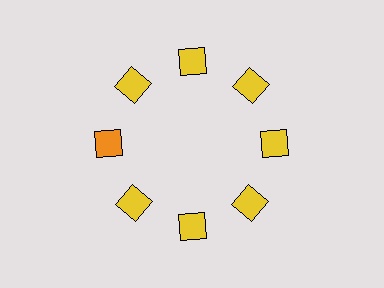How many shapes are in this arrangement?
There are 8 shapes arranged in a ring pattern.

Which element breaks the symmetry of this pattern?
The orange square at roughly the 9 o'clock position breaks the symmetry. All other shapes are yellow squares.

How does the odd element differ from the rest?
It has a different color: orange instead of yellow.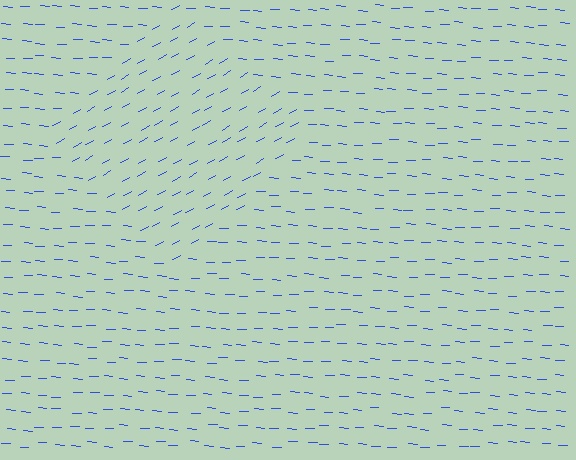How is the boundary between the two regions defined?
The boundary is defined purely by a change in line orientation (approximately 33 degrees difference). All lines are the same color and thickness.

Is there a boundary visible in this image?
Yes, there is a texture boundary formed by a change in line orientation.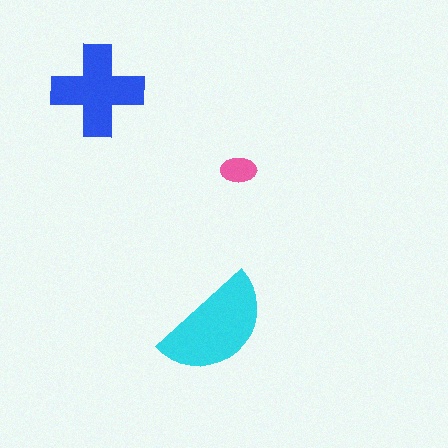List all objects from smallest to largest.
The pink ellipse, the blue cross, the cyan semicircle.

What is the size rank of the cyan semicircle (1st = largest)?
1st.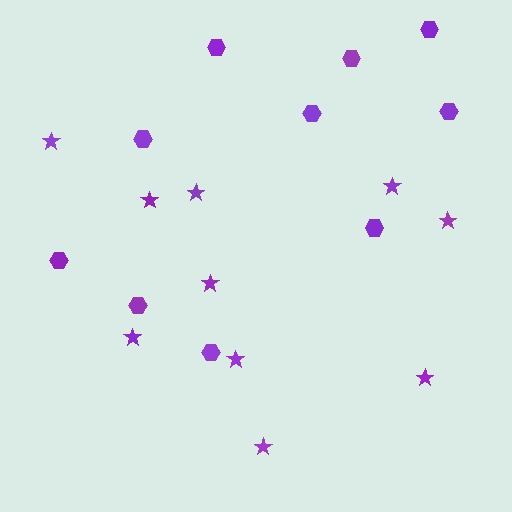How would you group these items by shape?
There are 2 groups: one group of stars (10) and one group of hexagons (10).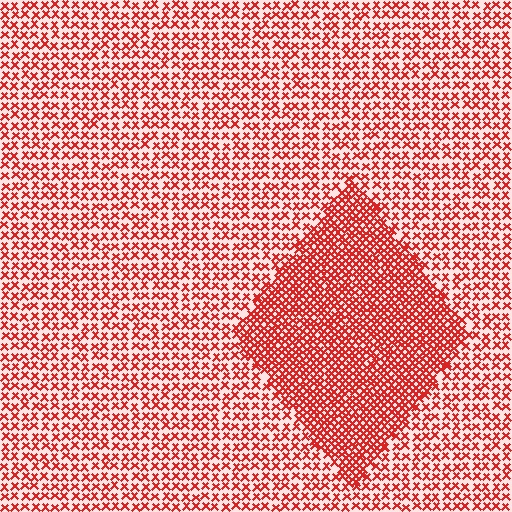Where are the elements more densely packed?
The elements are more densely packed inside the diamond boundary.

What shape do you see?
I see a diamond.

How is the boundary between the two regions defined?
The boundary is defined by a change in element density (approximately 2.0x ratio). All elements are the same color, size, and shape.